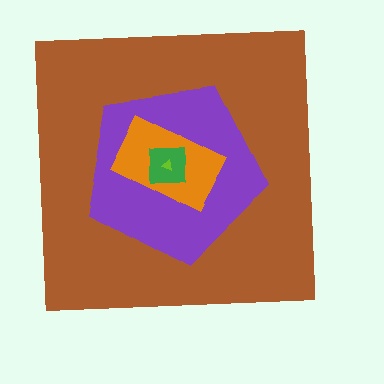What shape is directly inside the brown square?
The purple pentagon.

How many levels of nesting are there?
5.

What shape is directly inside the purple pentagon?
The orange rectangle.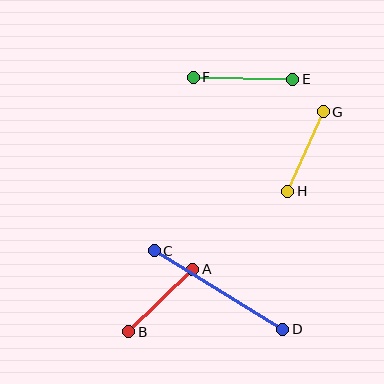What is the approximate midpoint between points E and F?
The midpoint is at approximately (243, 78) pixels.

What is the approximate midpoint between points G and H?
The midpoint is at approximately (305, 152) pixels.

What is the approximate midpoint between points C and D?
The midpoint is at approximately (219, 290) pixels.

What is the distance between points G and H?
The distance is approximately 87 pixels.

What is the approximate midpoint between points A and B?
The midpoint is at approximately (161, 300) pixels.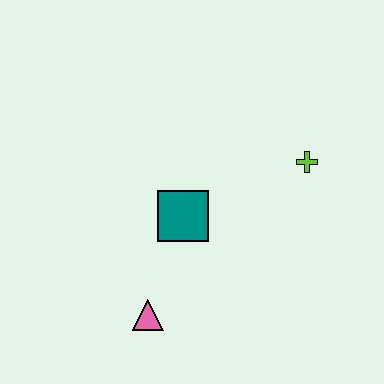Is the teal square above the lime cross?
No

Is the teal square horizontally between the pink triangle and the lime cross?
Yes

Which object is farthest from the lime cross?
The pink triangle is farthest from the lime cross.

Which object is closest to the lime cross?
The teal square is closest to the lime cross.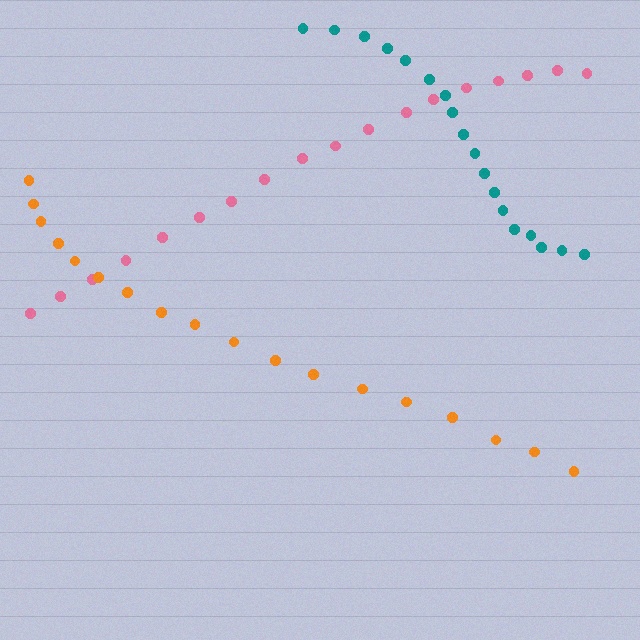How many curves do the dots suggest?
There are 3 distinct paths.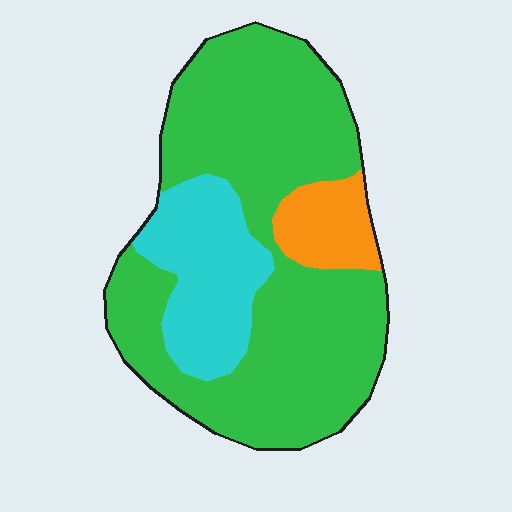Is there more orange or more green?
Green.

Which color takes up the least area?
Orange, at roughly 10%.